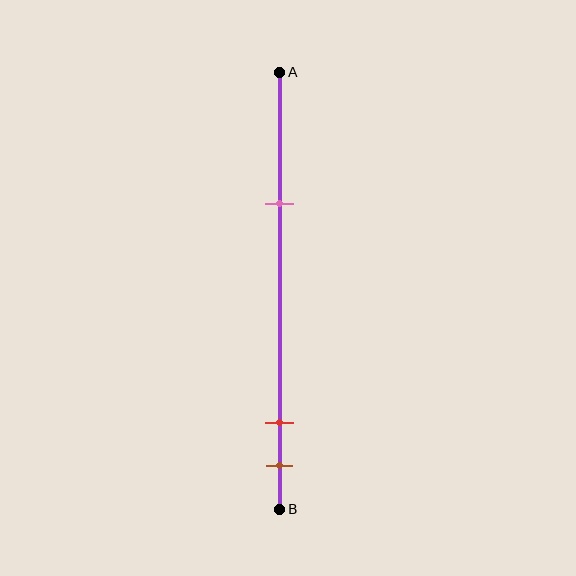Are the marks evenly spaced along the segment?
No, the marks are not evenly spaced.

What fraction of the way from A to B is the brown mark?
The brown mark is approximately 90% (0.9) of the way from A to B.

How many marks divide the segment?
There are 3 marks dividing the segment.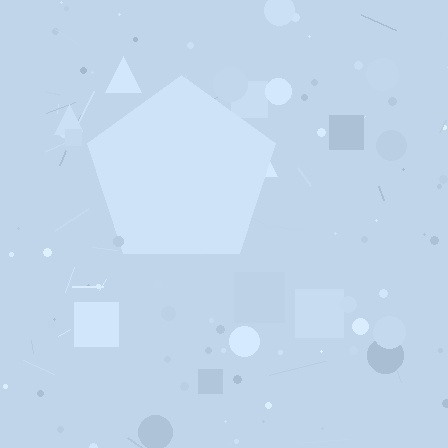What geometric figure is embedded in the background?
A pentagon is embedded in the background.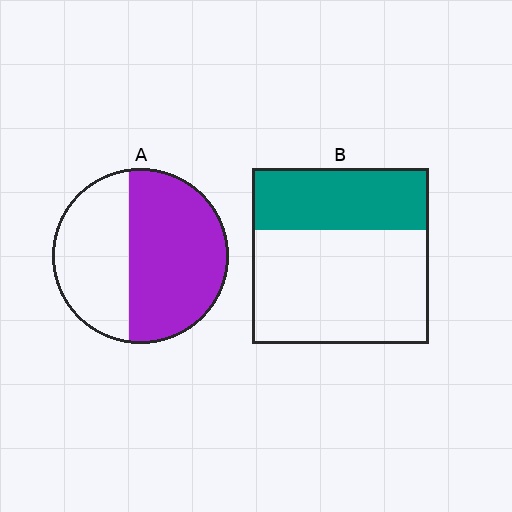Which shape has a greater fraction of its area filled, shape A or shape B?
Shape A.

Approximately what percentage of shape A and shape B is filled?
A is approximately 60% and B is approximately 35%.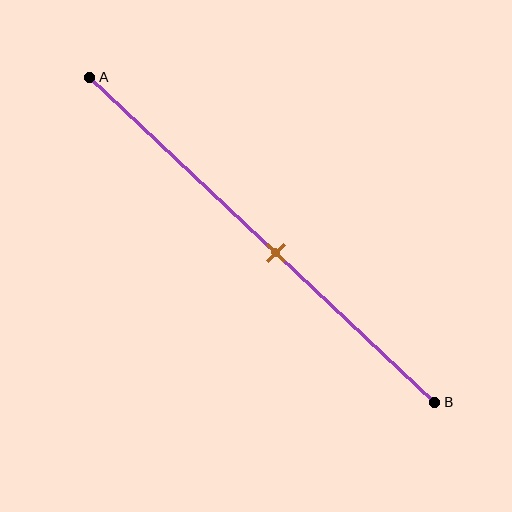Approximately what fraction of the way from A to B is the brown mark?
The brown mark is approximately 55% of the way from A to B.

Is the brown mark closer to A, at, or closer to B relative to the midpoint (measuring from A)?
The brown mark is closer to point B than the midpoint of segment AB.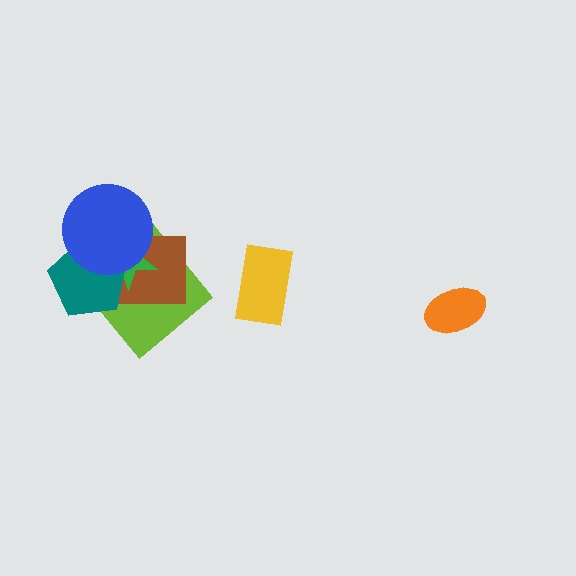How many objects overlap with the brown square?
4 objects overlap with the brown square.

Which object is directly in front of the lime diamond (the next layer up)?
The brown square is directly in front of the lime diamond.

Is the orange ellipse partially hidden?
No, no other shape covers it.